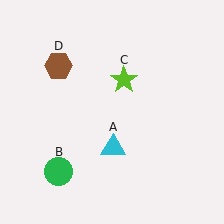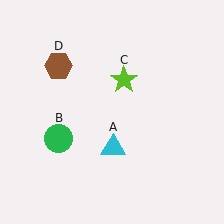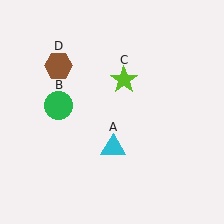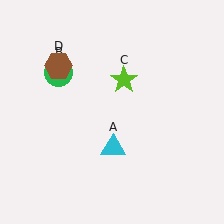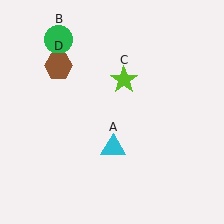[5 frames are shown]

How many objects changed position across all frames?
1 object changed position: green circle (object B).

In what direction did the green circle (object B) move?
The green circle (object B) moved up.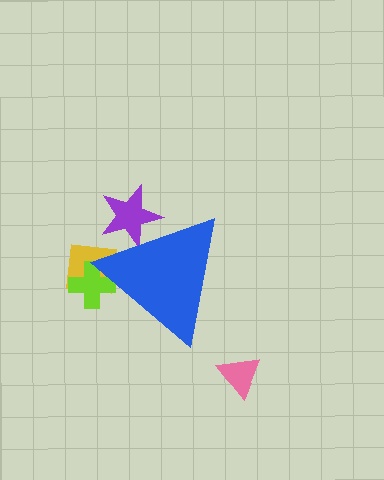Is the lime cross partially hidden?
Yes, the lime cross is partially hidden behind the blue triangle.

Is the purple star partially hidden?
Yes, the purple star is partially hidden behind the blue triangle.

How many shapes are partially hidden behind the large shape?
3 shapes are partially hidden.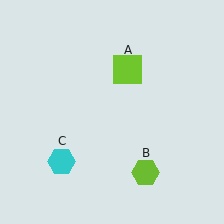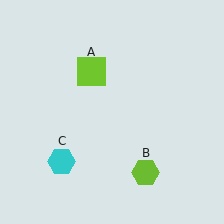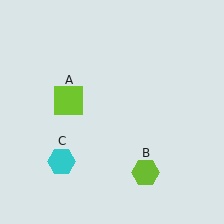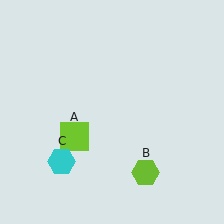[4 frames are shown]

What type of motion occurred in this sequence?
The lime square (object A) rotated counterclockwise around the center of the scene.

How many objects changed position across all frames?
1 object changed position: lime square (object A).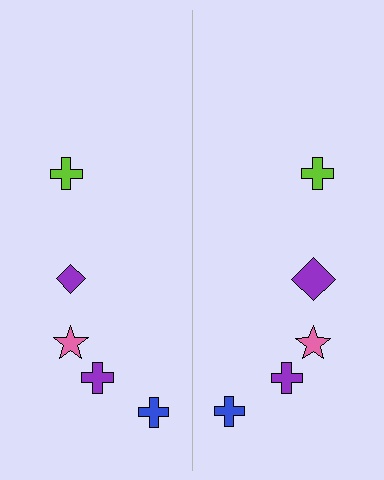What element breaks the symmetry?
The purple diamond on the right side has a different size than its mirror counterpart.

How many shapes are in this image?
There are 10 shapes in this image.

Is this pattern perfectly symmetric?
No, the pattern is not perfectly symmetric. The purple diamond on the right side has a different size than its mirror counterpart.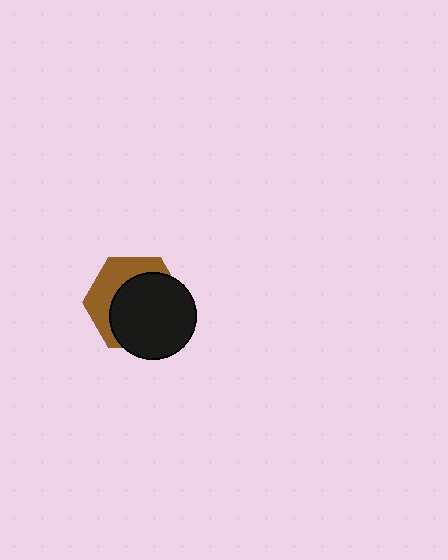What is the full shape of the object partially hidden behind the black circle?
The partially hidden object is a brown hexagon.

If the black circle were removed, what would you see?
You would see the complete brown hexagon.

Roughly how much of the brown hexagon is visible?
A small part of it is visible (roughly 37%).